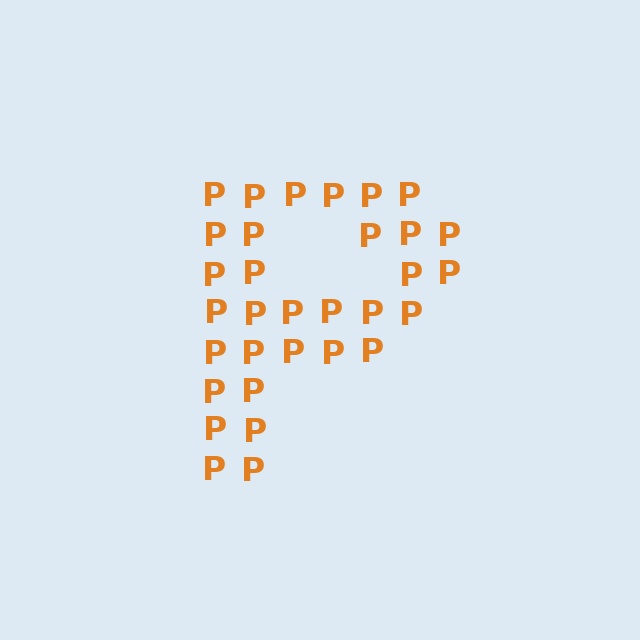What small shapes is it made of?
It is made of small letter P's.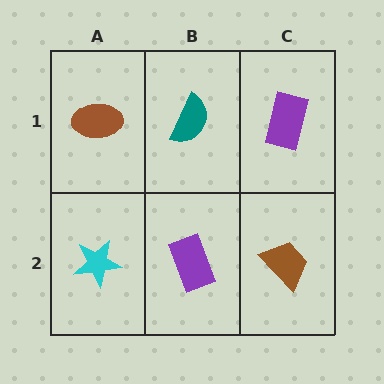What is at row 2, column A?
A cyan star.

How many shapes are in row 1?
3 shapes.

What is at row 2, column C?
A brown trapezoid.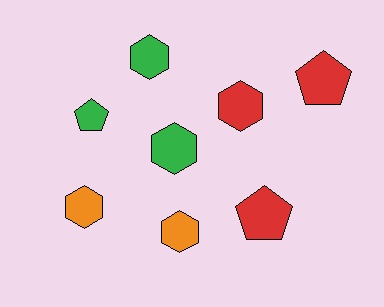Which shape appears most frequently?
Hexagon, with 5 objects.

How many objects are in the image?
There are 8 objects.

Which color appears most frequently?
Green, with 3 objects.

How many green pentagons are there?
There is 1 green pentagon.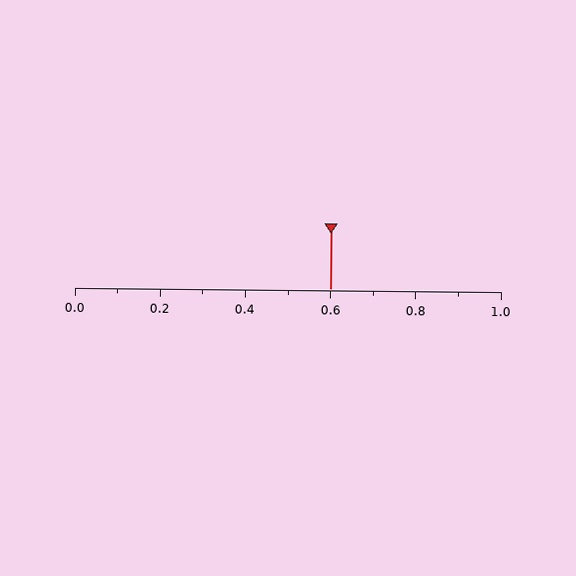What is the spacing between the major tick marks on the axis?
The major ticks are spaced 0.2 apart.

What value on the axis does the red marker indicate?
The marker indicates approximately 0.6.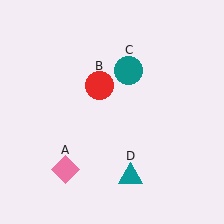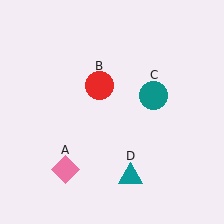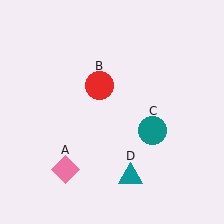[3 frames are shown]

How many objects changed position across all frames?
1 object changed position: teal circle (object C).